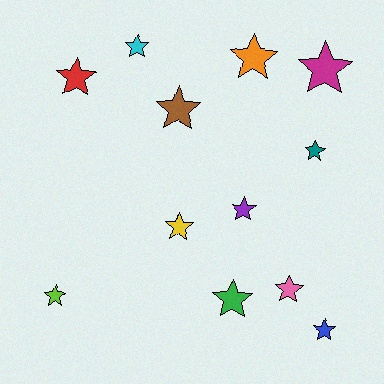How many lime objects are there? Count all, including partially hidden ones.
There is 1 lime object.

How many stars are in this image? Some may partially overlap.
There are 12 stars.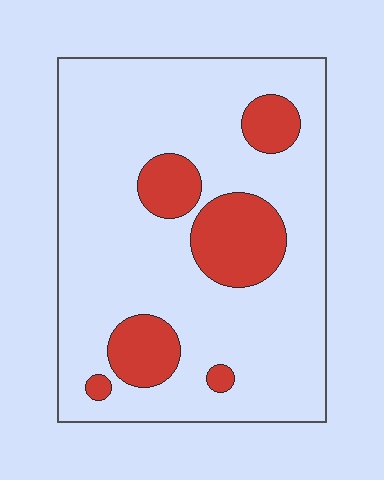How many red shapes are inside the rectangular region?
6.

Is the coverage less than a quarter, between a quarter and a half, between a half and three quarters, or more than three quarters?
Less than a quarter.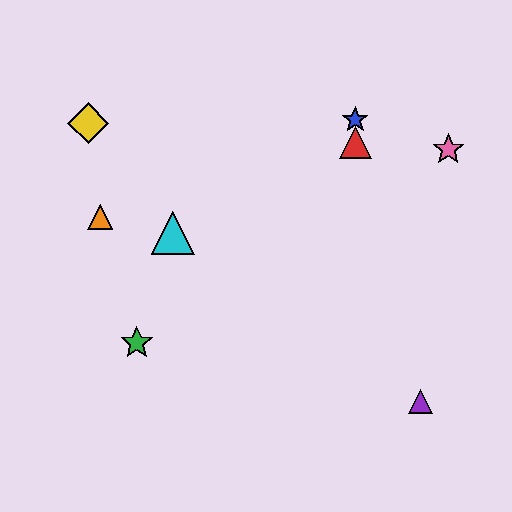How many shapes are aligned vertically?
2 shapes (the red triangle, the blue star) are aligned vertically.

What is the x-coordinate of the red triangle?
The red triangle is at x≈355.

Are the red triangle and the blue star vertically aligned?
Yes, both are at x≈355.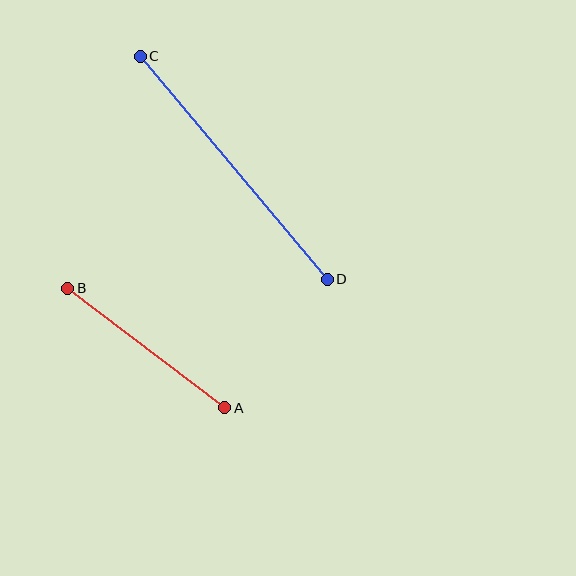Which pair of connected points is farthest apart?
Points C and D are farthest apart.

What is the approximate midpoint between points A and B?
The midpoint is at approximately (146, 348) pixels.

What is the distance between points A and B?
The distance is approximately 197 pixels.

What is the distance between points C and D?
The distance is approximately 291 pixels.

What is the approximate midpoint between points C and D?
The midpoint is at approximately (234, 168) pixels.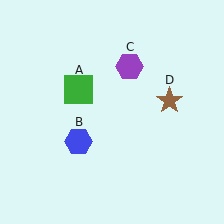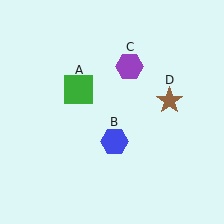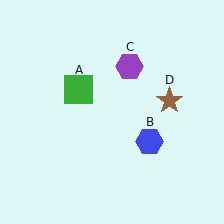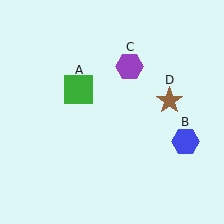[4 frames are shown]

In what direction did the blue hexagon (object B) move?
The blue hexagon (object B) moved right.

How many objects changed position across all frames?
1 object changed position: blue hexagon (object B).